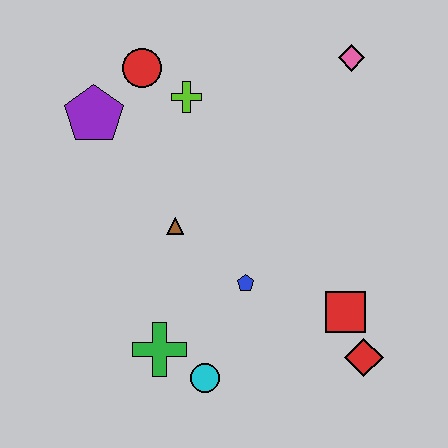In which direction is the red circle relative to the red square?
The red circle is above the red square.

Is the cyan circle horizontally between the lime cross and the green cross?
No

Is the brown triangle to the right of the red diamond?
No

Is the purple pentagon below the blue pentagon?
No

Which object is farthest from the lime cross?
The red diamond is farthest from the lime cross.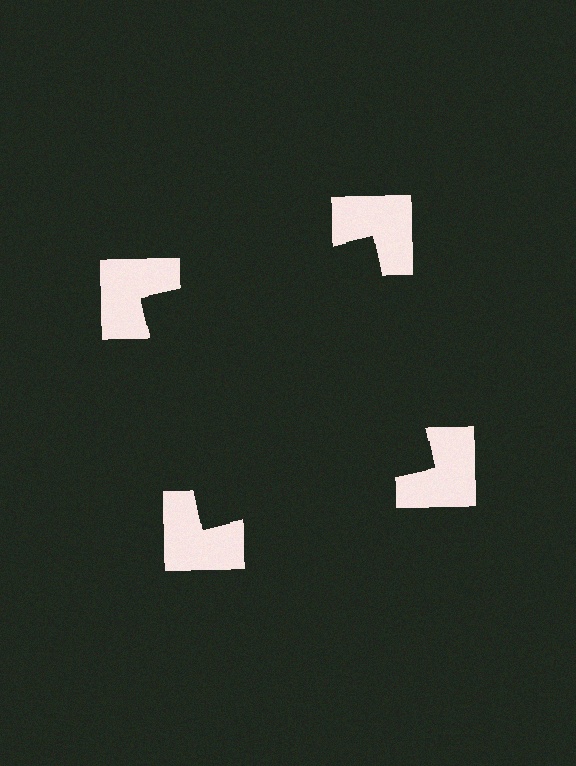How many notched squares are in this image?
There are 4 — one at each vertex of the illusory square.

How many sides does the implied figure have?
4 sides.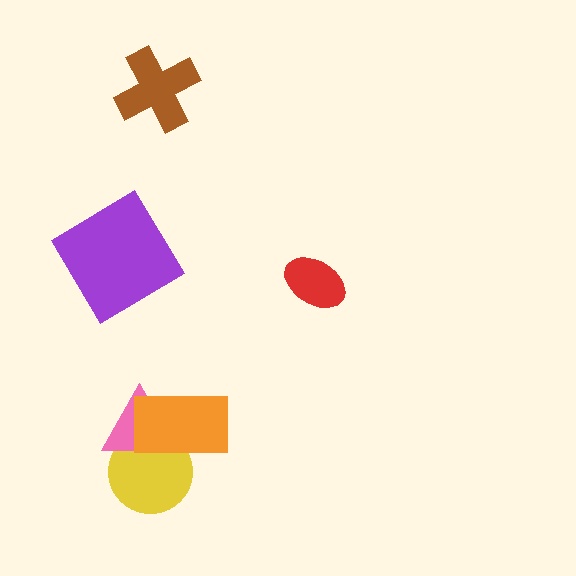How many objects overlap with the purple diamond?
0 objects overlap with the purple diamond.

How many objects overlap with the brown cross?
0 objects overlap with the brown cross.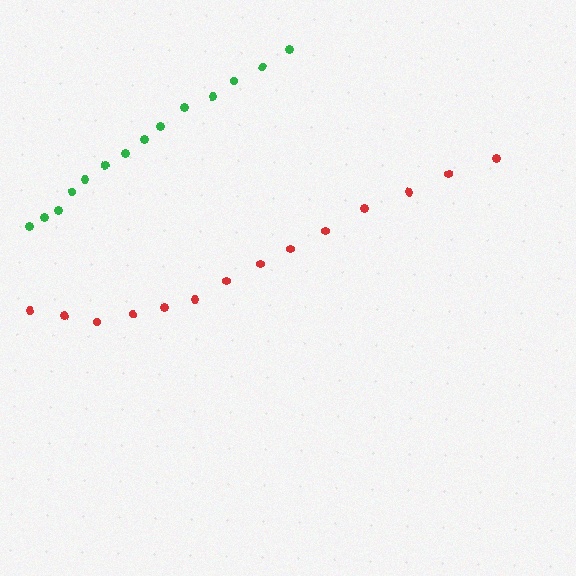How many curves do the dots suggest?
There are 2 distinct paths.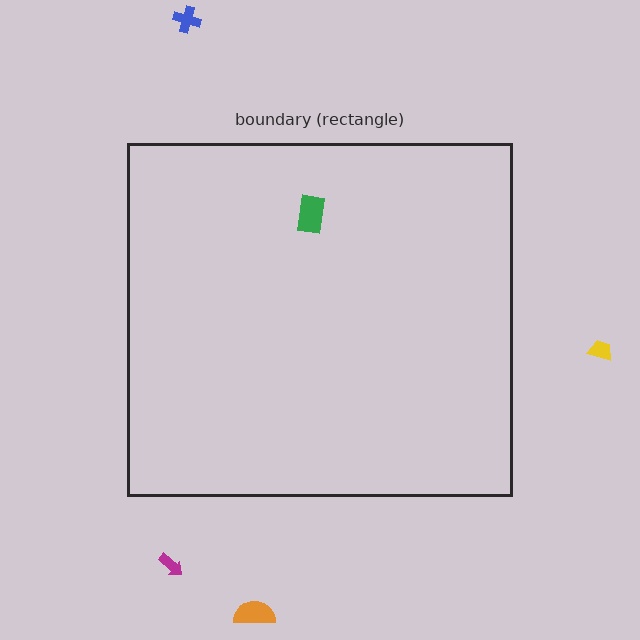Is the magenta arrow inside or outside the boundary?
Outside.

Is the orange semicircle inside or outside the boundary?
Outside.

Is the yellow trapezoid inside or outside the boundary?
Outside.